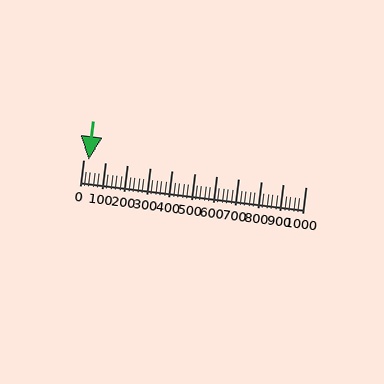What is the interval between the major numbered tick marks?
The major tick marks are spaced 100 units apart.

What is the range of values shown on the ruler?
The ruler shows values from 0 to 1000.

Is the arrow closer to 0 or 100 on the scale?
The arrow is closer to 0.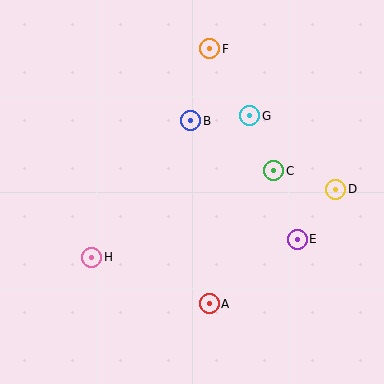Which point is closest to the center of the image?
Point B at (191, 121) is closest to the center.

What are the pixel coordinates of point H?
Point H is at (92, 257).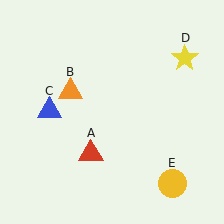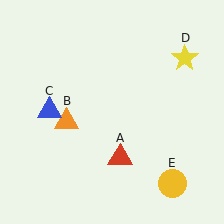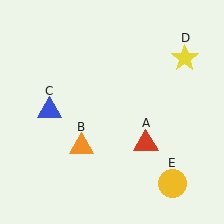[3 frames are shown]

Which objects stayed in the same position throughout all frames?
Blue triangle (object C) and yellow star (object D) and yellow circle (object E) remained stationary.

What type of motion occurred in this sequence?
The red triangle (object A), orange triangle (object B) rotated counterclockwise around the center of the scene.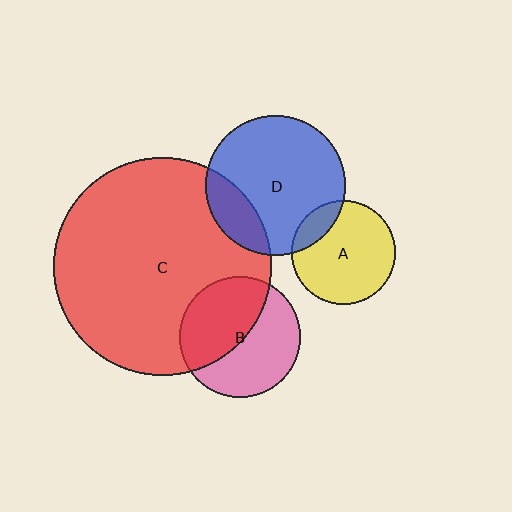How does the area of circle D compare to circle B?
Approximately 1.3 times.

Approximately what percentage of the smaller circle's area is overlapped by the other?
Approximately 15%.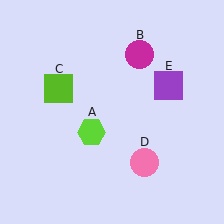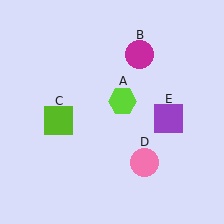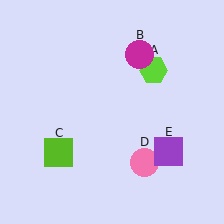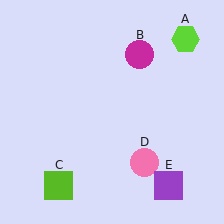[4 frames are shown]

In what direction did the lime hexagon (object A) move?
The lime hexagon (object A) moved up and to the right.